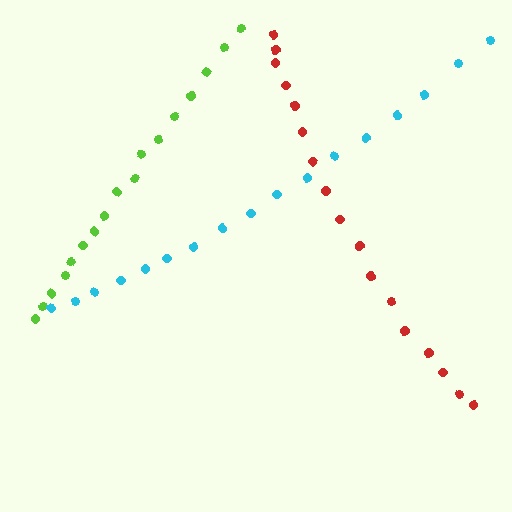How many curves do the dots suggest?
There are 3 distinct paths.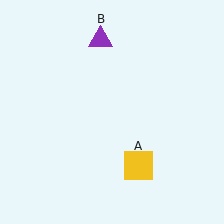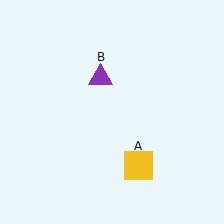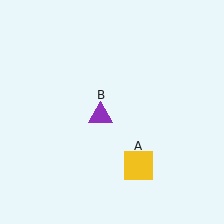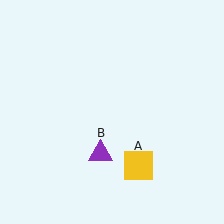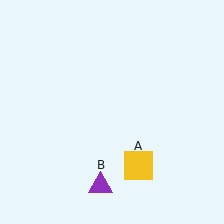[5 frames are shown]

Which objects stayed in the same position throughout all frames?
Yellow square (object A) remained stationary.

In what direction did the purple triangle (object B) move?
The purple triangle (object B) moved down.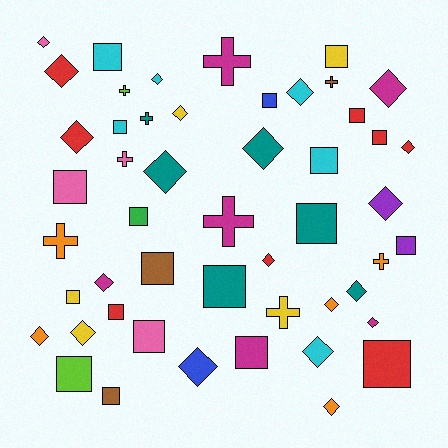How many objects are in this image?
There are 50 objects.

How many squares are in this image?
There are 20 squares.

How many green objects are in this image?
There is 1 green object.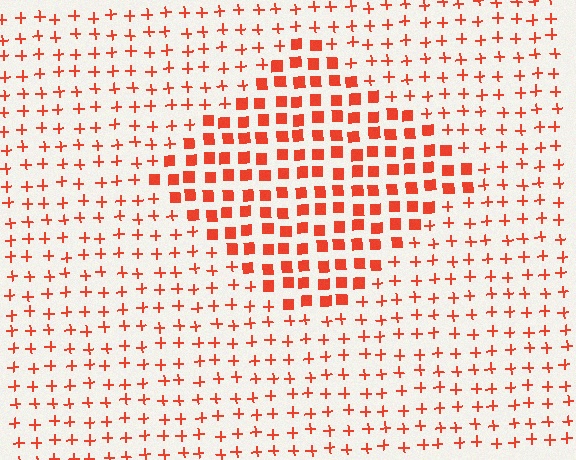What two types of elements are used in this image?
The image uses squares inside the diamond region and plus signs outside it.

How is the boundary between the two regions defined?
The boundary is defined by a change in element shape: squares inside vs. plus signs outside. All elements share the same color and spacing.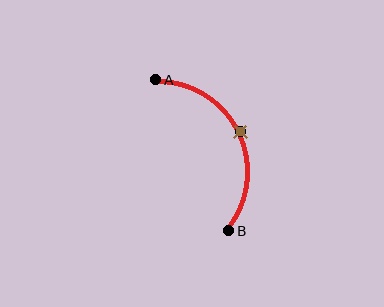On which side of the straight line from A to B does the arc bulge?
The arc bulges to the right of the straight line connecting A and B.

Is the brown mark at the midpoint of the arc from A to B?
Yes. The brown mark lies on the arc at equal arc-length from both A and B — it is the arc midpoint.